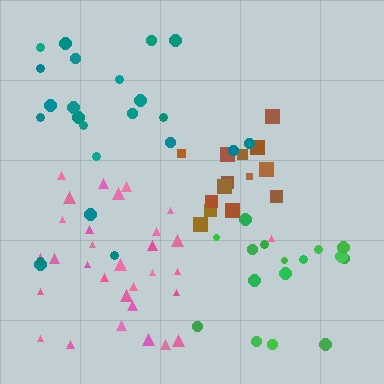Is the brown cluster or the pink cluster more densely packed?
Brown.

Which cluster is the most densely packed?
Brown.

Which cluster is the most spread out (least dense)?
Teal.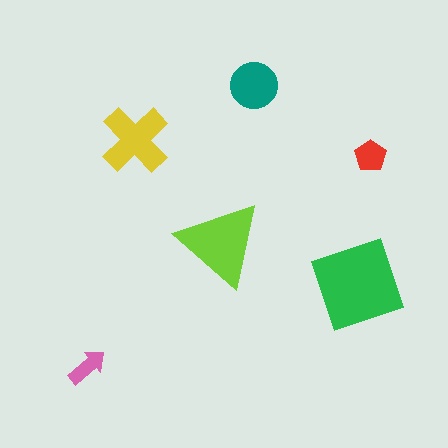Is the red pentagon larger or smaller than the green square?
Smaller.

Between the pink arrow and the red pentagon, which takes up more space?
The red pentagon.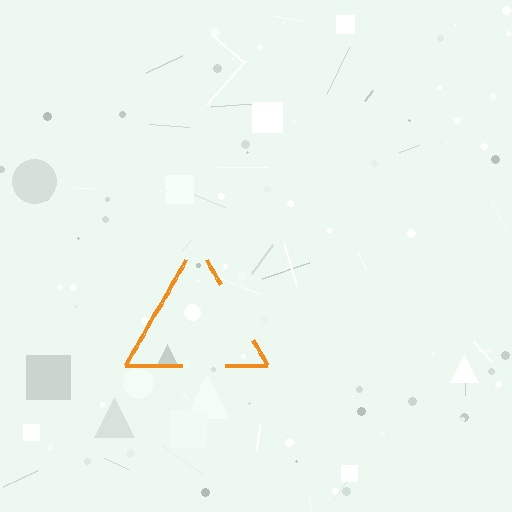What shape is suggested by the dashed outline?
The dashed outline suggests a triangle.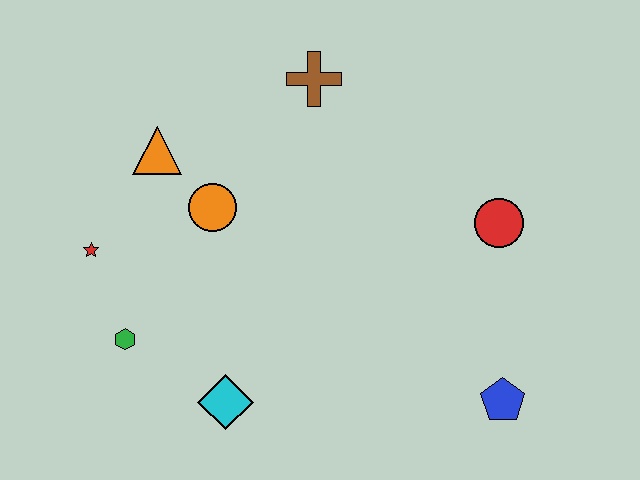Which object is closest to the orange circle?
The orange triangle is closest to the orange circle.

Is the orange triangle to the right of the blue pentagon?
No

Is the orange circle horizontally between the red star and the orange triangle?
No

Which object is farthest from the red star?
The blue pentagon is farthest from the red star.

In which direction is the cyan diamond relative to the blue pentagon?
The cyan diamond is to the left of the blue pentagon.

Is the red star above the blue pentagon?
Yes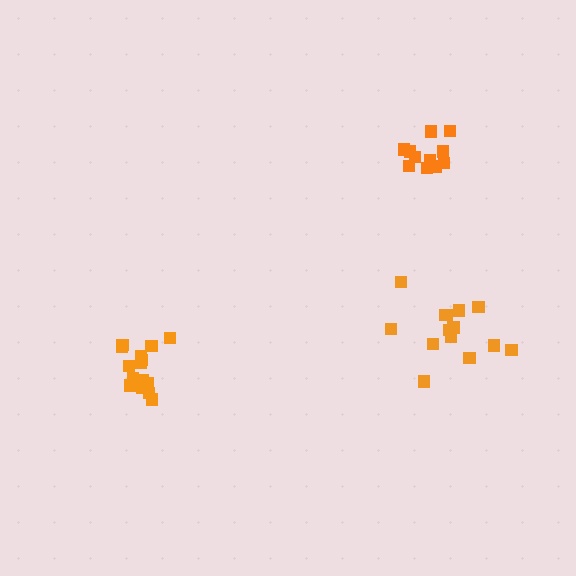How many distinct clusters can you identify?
There are 3 distinct clusters.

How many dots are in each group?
Group 1: 14 dots, Group 2: 11 dots, Group 3: 15 dots (40 total).